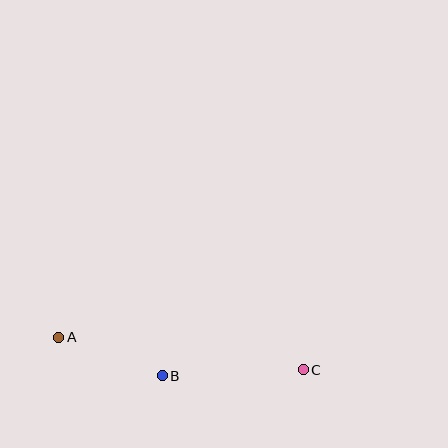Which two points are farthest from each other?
Points A and C are farthest from each other.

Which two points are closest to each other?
Points A and B are closest to each other.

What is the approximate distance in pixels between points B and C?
The distance between B and C is approximately 141 pixels.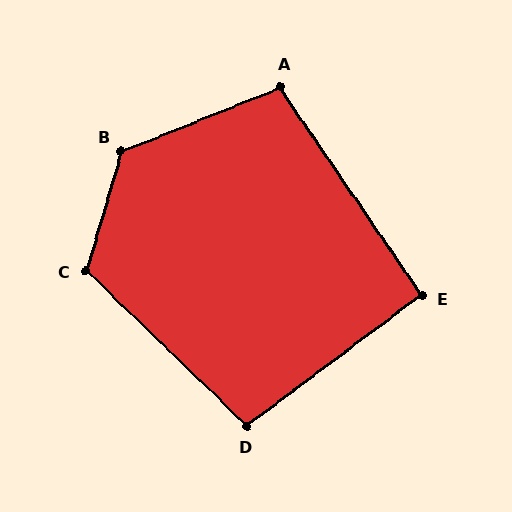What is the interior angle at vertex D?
Approximately 99 degrees (obtuse).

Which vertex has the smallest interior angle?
E, at approximately 93 degrees.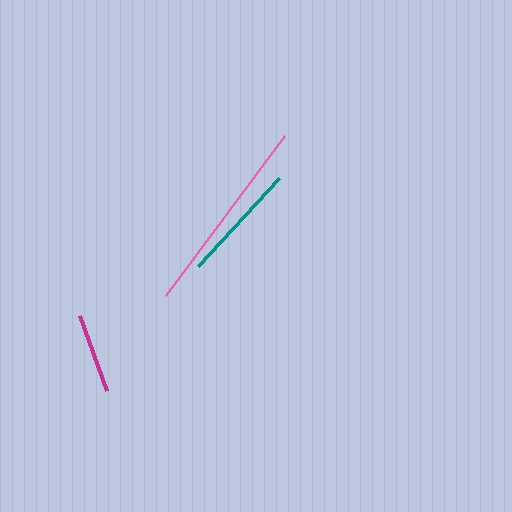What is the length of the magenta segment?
The magenta segment is approximately 80 pixels long.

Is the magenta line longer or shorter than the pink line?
The pink line is longer than the magenta line.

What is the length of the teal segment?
The teal segment is approximately 119 pixels long.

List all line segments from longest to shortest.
From longest to shortest: pink, teal, magenta.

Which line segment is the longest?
The pink line is the longest at approximately 200 pixels.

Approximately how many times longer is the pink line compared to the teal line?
The pink line is approximately 1.7 times the length of the teal line.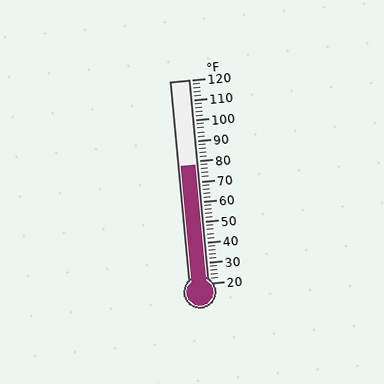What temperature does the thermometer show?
The thermometer shows approximately 78°F.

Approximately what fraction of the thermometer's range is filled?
The thermometer is filled to approximately 60% of its range.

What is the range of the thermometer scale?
The thermometer scale ranges from 20°F to 120°F.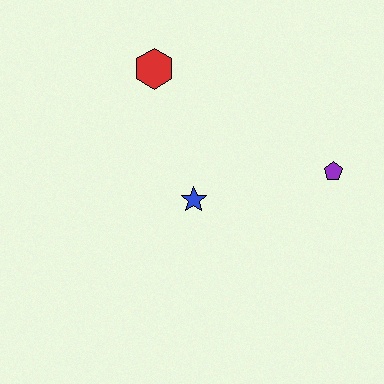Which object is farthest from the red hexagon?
The purple pentagon is farthest from the red hexagon.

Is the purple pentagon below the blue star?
No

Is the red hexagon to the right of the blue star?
No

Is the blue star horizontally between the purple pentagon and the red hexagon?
Yes